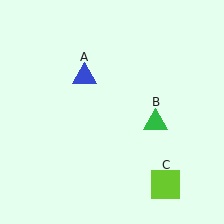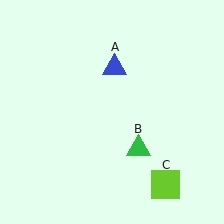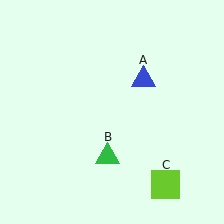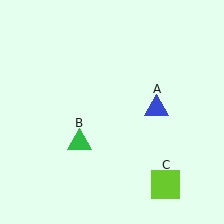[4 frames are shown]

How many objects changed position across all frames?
2 objects changed position: blue triangle (object A), green triangle (object B).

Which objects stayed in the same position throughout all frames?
Lime square (object C) remained stationary.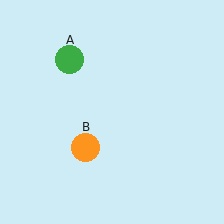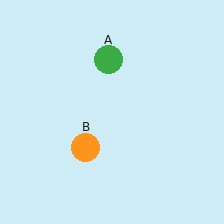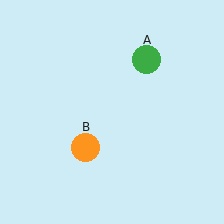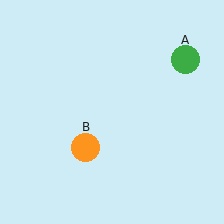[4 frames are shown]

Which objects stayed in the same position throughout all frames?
Orange circle (object B) remained stationary.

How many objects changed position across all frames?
1 object changed position: green circle (object A).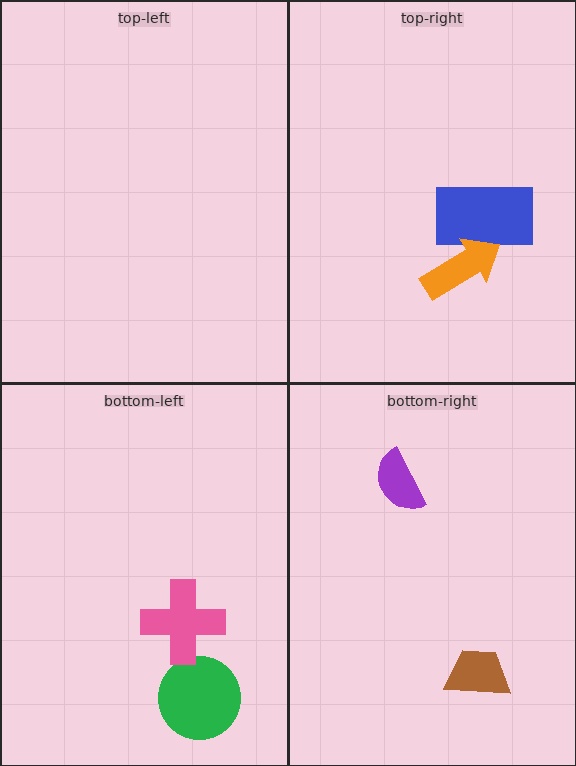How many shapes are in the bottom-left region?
2.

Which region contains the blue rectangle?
The top-right region.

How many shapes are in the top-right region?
2.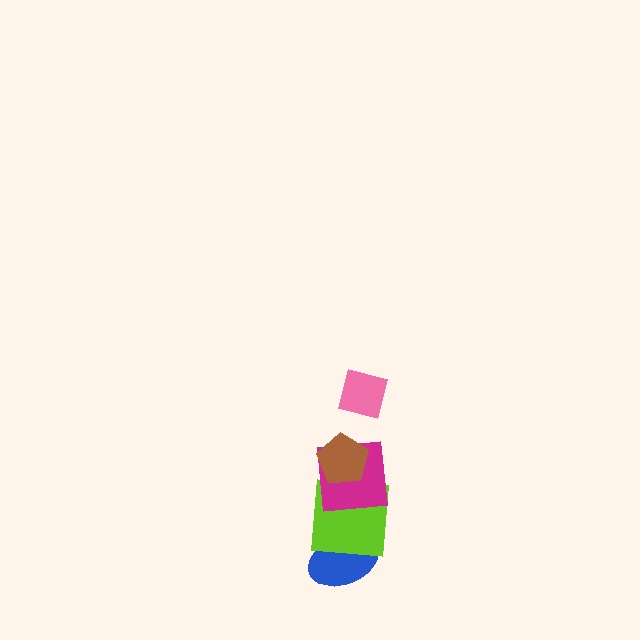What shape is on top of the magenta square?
The brown pentagon is on top of the magenta square.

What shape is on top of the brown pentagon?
The pink square is on top of the brown pentagon.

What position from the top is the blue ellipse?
The blue ellipse is 5th from the top.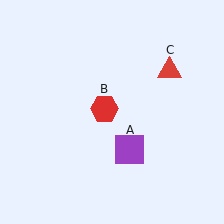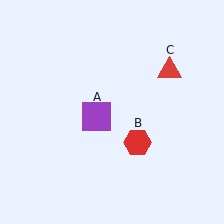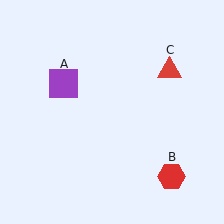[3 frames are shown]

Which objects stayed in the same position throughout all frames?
Red triangle (object C) remained stationary.